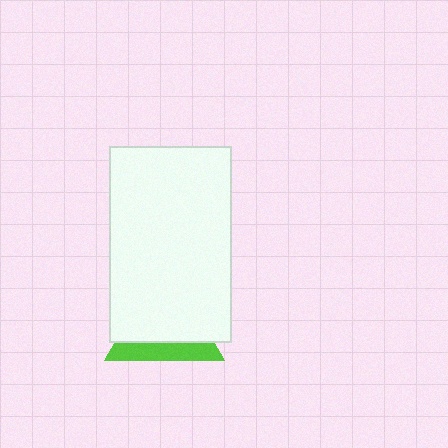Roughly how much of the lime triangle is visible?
A small part of it is visible (roughly 31%).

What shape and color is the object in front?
The object in front is a white rectangle.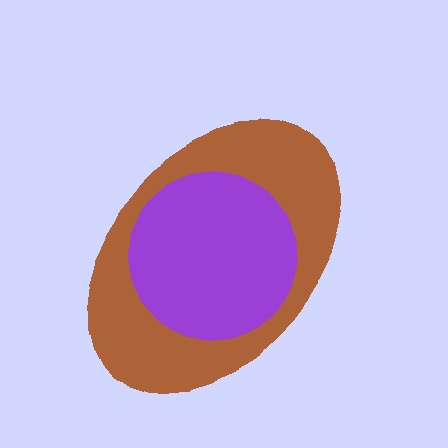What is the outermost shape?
The brown ellipse.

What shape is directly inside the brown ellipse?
The purple circle.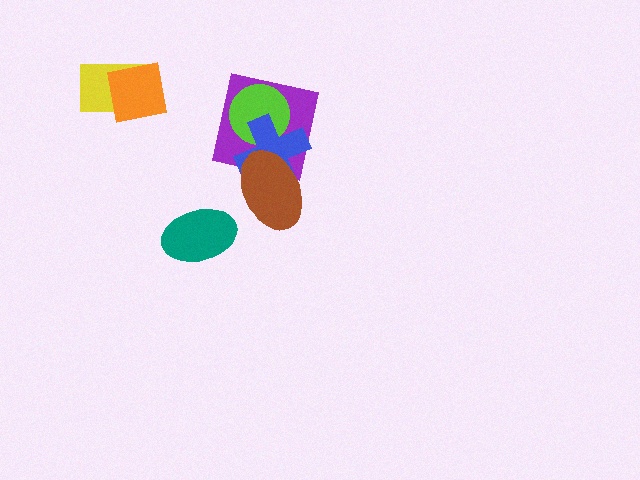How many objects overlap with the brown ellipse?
2 objects overlap with the brown ellipse.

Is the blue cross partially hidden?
Yes, it is partially covered by another shape.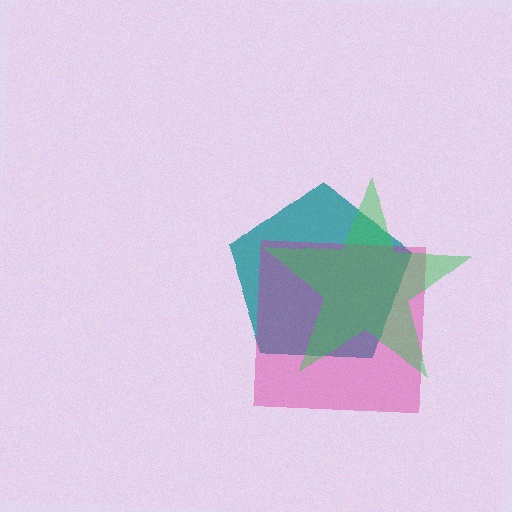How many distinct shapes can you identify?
There are 3 distinct shapes: a teal pentagon, a magenta square, a green star.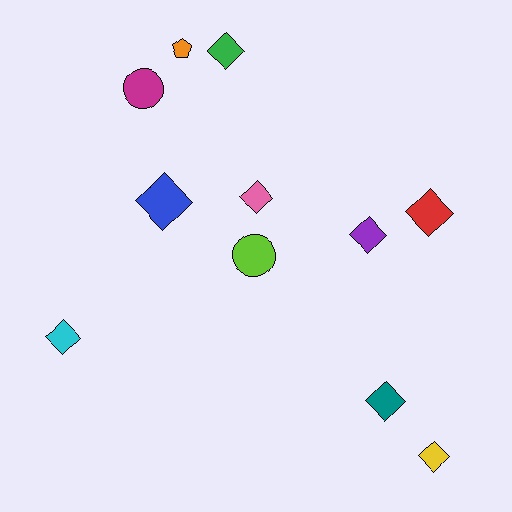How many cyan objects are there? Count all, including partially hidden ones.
There is 1 cyan object.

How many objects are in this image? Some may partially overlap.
There are 11 objects.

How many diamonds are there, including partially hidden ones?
There are 8 diamonds.